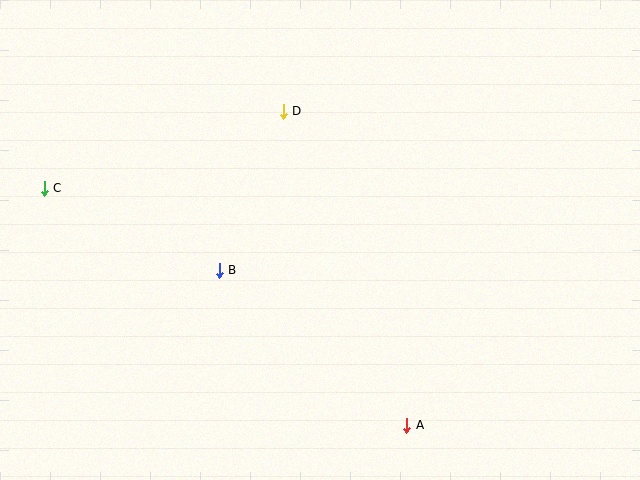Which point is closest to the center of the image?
Point B at (219, 270) is closest to the center.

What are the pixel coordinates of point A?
Point A is at (407, 425).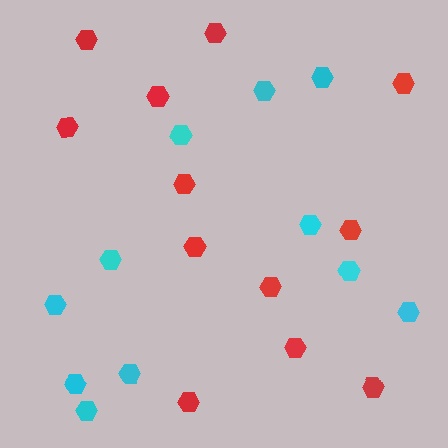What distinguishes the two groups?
There are 2 groups: one group of cyan hexagons (11) and one group of red hexagons (12).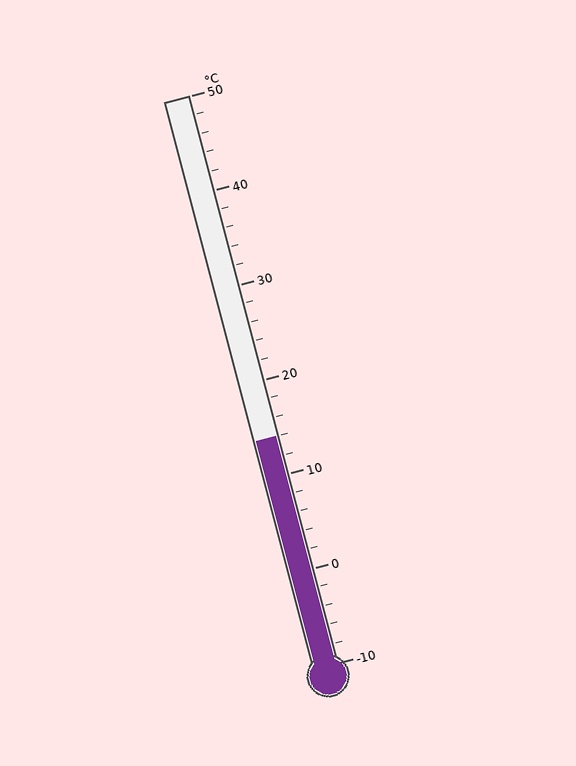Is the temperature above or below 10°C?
The temperature is above 10°C.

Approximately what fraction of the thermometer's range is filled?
The thermometer is filled to approximately 40% of its range.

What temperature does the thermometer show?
The thermometer shows approximately 14°C.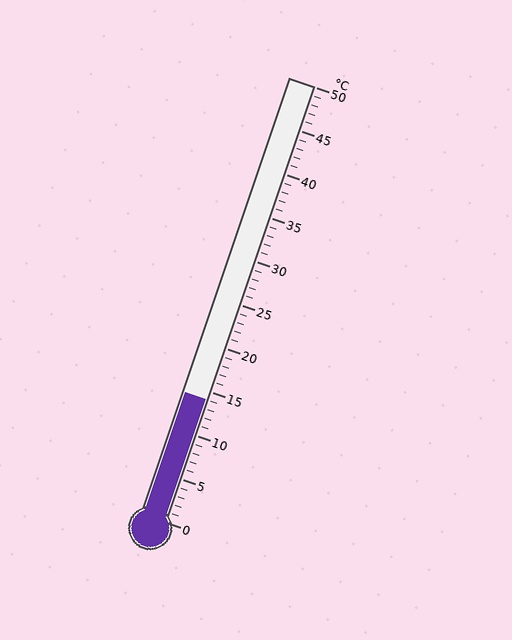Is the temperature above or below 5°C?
The temperature is above 5°C.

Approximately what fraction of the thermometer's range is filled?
The thermometer is filled to approximately 30% of its range.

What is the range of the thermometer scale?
The thermometer scale ranges from 0°C to 50°C.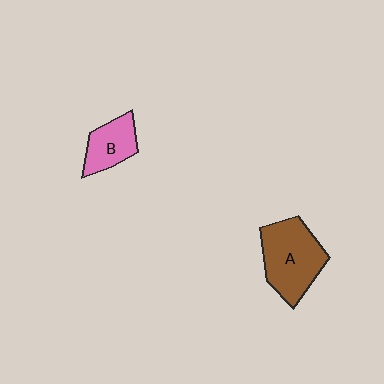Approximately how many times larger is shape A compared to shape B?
Approximately 1.8 times.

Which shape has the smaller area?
Shape B (pink).